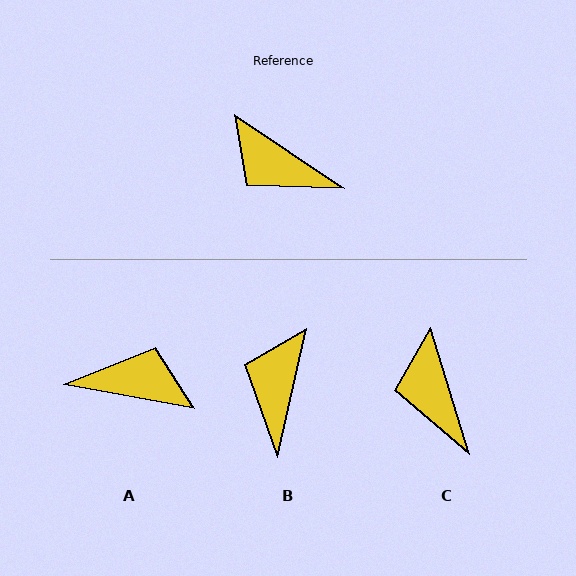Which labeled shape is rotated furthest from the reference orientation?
A, about 156 degrees away.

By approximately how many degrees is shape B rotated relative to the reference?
Approximately 69 degrees clockwise.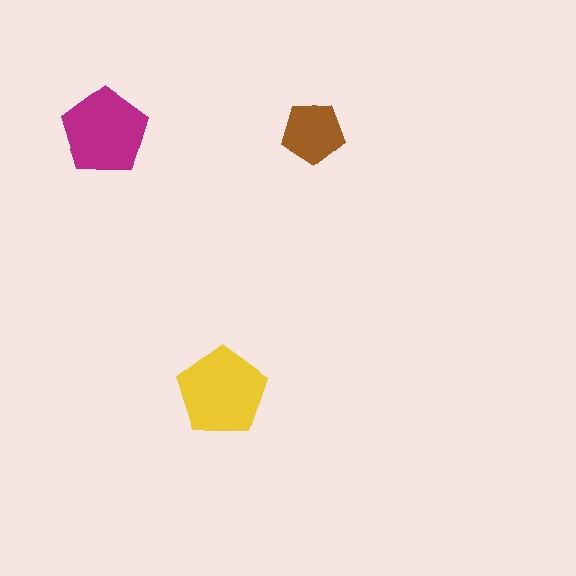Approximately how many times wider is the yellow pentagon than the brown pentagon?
About 1.5 times wider.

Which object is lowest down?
The yellow pentagon is bottommost.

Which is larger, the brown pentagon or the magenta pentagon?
The magenta one.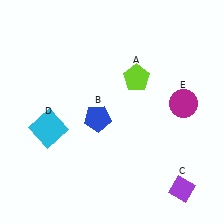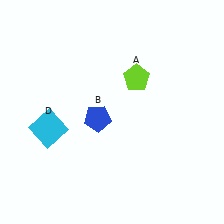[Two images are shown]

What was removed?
The magenta circle (E), the purple diamond (C) were removed in Image 2.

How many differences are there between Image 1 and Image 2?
There are 2 differences between the two images.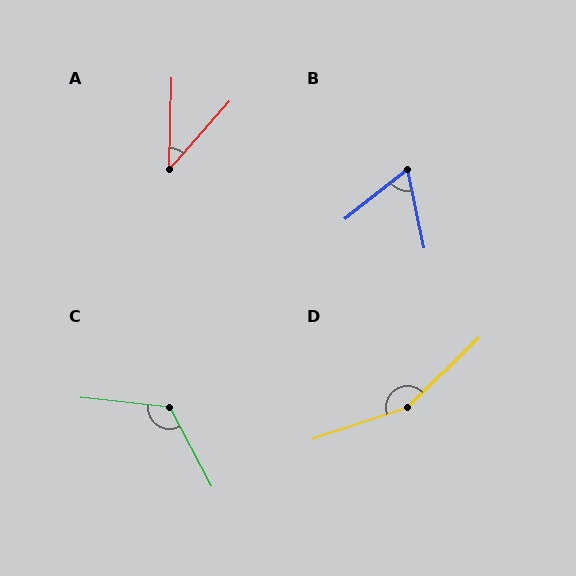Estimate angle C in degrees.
Approximately 124 degrees.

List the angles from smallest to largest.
A (40°), B (64°), C (124°), D (154°).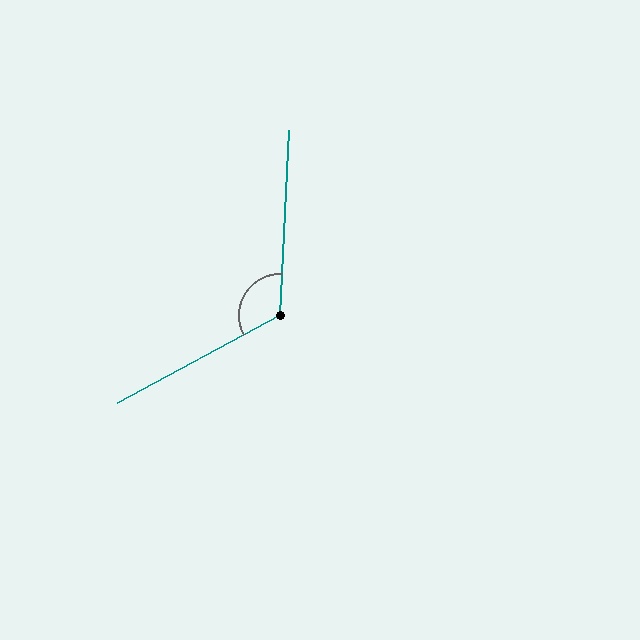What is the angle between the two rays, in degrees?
Approximately 121 degrees.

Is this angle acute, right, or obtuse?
It is obtuse.